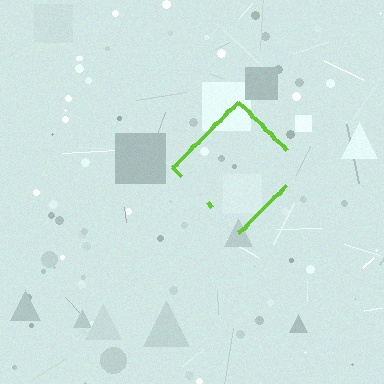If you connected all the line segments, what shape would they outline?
They would outline a diamond.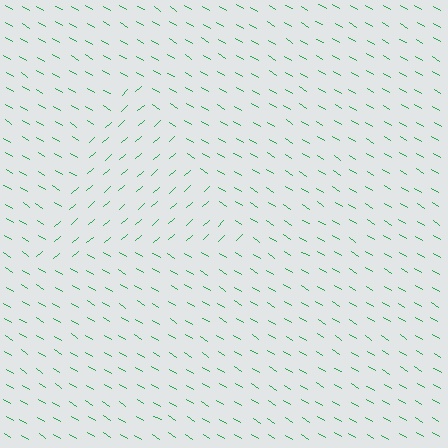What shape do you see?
I see a triangle.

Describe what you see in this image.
The image is filled with small green line segments. A triangle region in the image has lines oriented differently from the surrounding lines, creating a visible texture boundary.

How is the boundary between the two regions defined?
The boundary is defined purely by a change in line orientation (approximately 74 degrees difference). All lines are the same color and thickness.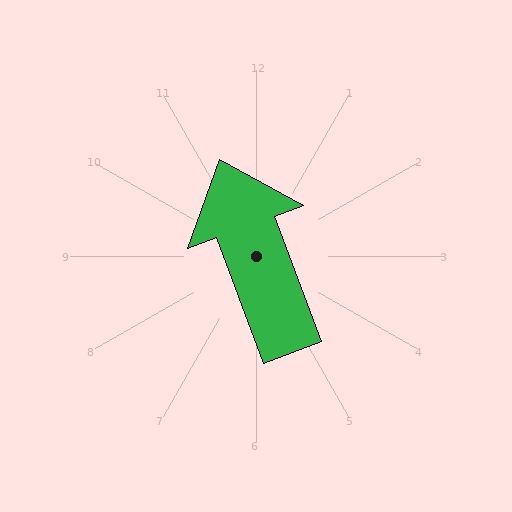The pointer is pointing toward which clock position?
Roughly 11 o'clock.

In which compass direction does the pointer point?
North.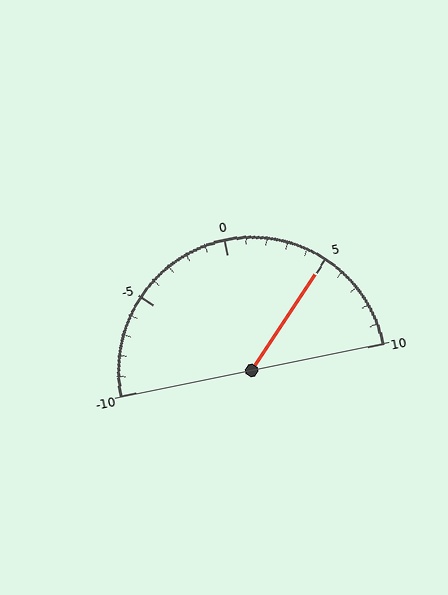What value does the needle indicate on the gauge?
The needle indicates approximately 5.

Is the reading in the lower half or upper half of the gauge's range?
The reading is in the upper half of the range (-10 to 10).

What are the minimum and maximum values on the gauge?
The gauge ranges from -10 to 10.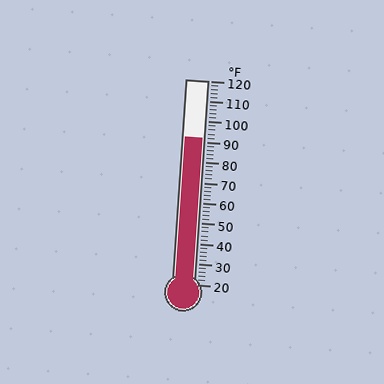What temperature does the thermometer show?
The thermometer shows approximately 92°F.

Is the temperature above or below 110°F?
The temperature is below 110°F.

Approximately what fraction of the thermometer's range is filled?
The thermometer is filled to approximately 70% of its range.